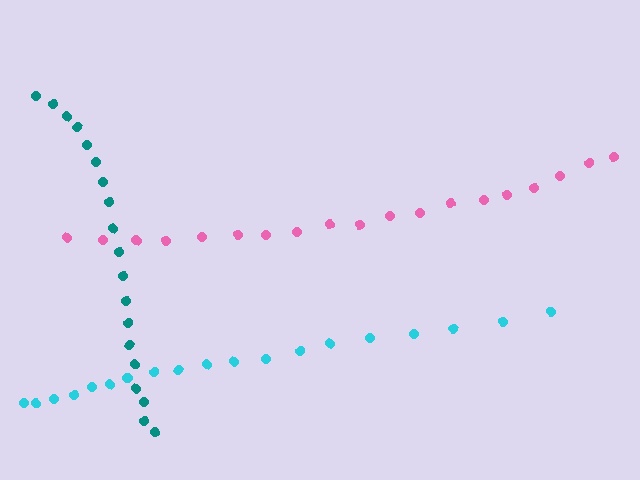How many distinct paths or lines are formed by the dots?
There are 3 distinct paths.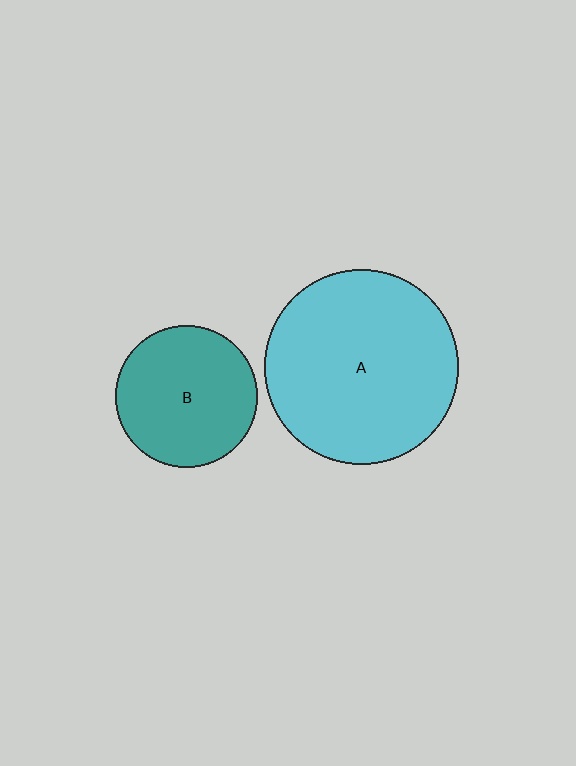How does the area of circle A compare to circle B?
Approximately 1.9 times.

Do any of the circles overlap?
No, none of the circles overlap.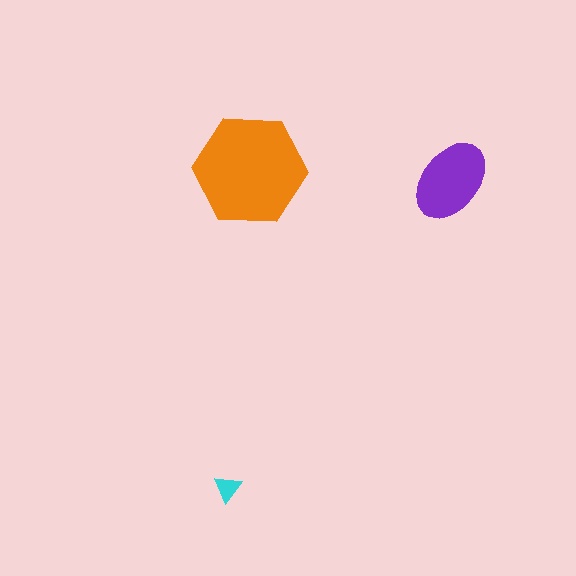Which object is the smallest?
The cyan triangle.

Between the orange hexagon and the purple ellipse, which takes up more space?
The orange hexagon.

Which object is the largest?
The orange hexagon.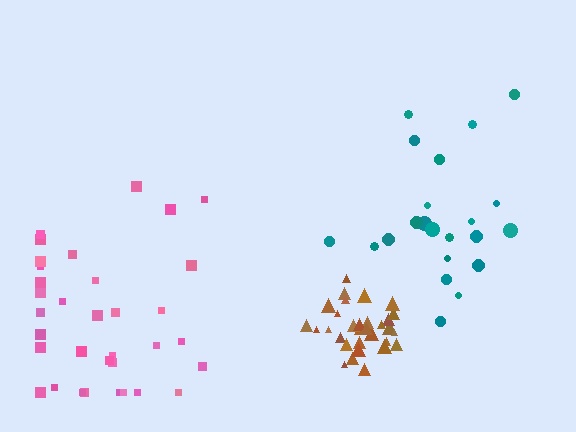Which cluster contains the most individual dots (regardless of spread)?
Pink (34).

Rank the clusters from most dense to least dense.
brown, pink, teal.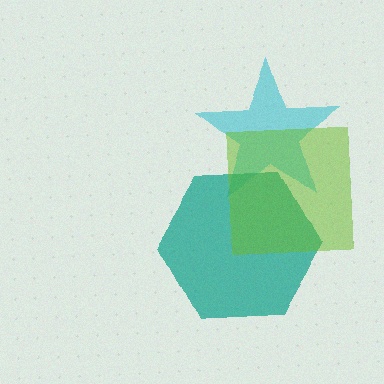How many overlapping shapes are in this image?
There are 3 overlapping shapes in the image.